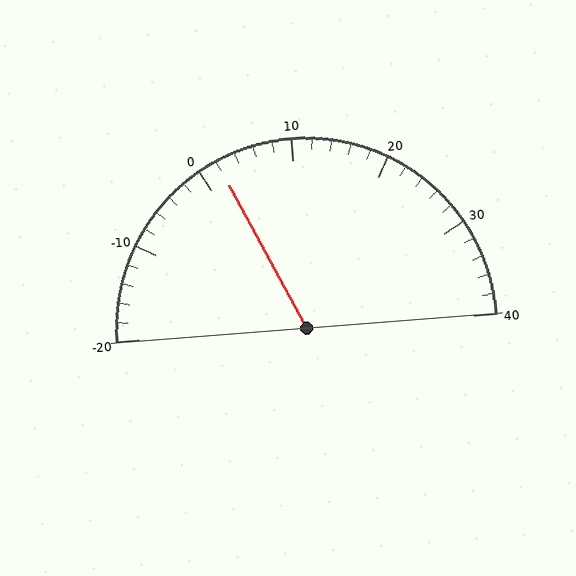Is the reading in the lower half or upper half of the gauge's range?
The reading is in the lower half of the range (-20 to 40).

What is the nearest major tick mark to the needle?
The nearest major tick mark is 0.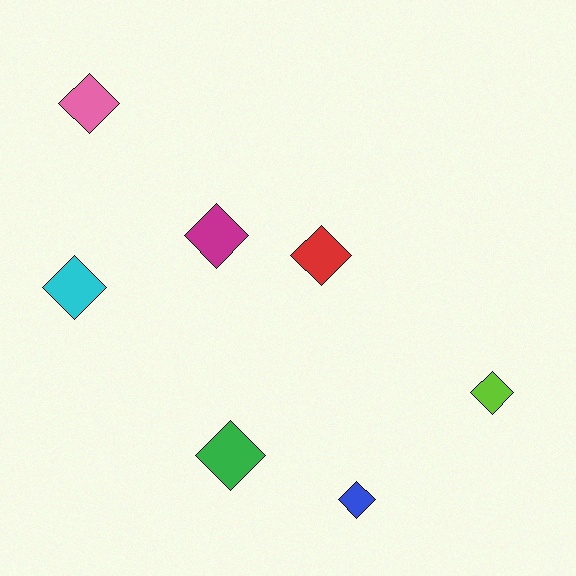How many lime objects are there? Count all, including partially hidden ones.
There is 1 lime object.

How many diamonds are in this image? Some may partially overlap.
There are 7 diamonds.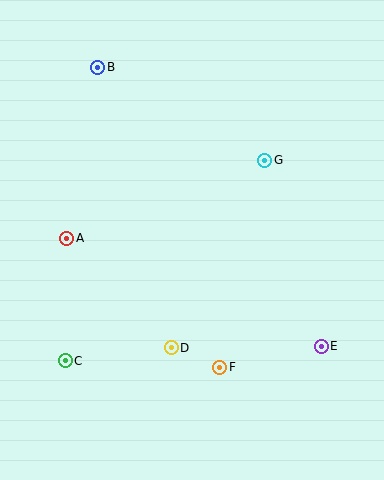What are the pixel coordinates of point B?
Point B is at (98, 67).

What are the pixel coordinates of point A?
Point A is at (67, 238).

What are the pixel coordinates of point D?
Point D is at (171, 348).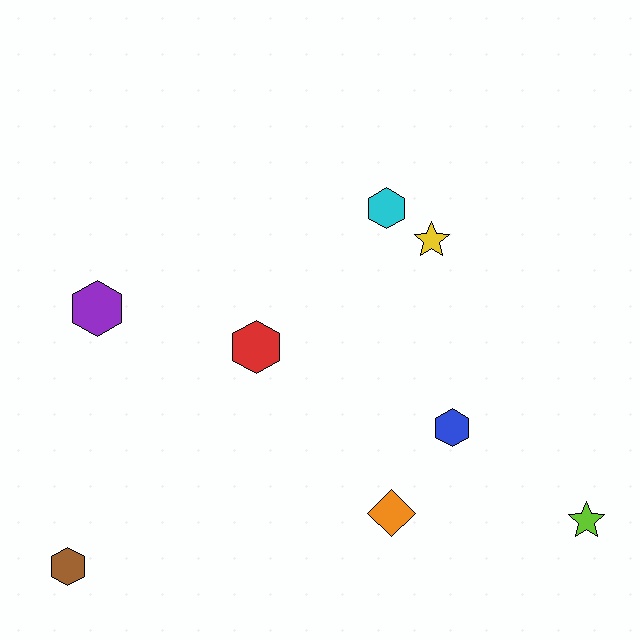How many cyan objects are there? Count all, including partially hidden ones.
There is 1 cyan object.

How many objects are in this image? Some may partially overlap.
There are 8 objects.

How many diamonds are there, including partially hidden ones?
There is 1 diamond.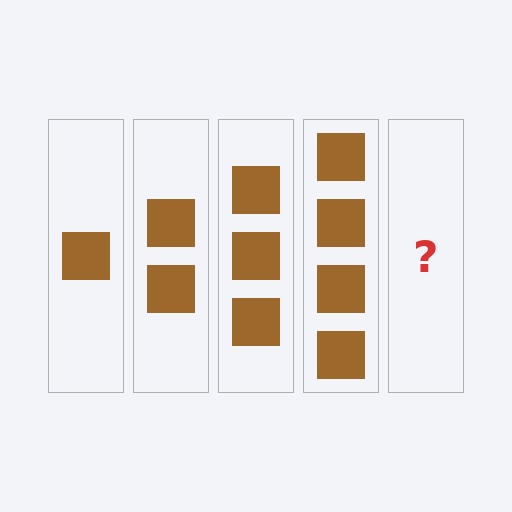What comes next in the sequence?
The next element should be 5 squares.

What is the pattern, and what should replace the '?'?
The pattern is that each step adds one more square. The '?' should be 5 squares.